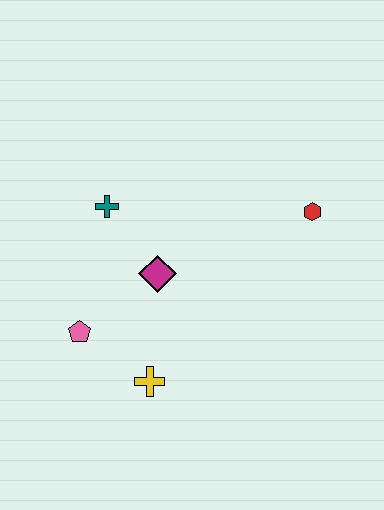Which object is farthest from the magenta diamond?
The red hexagon is farthest from the magenta diamond.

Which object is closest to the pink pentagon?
The yellow cross is closest to the pink pentagon.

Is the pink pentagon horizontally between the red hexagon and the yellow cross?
No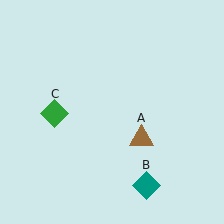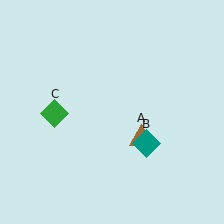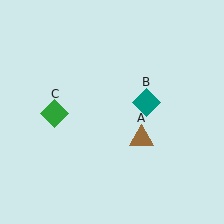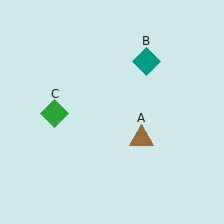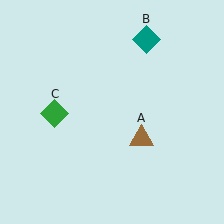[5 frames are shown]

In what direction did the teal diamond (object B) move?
The teal diamond (object B) moved up.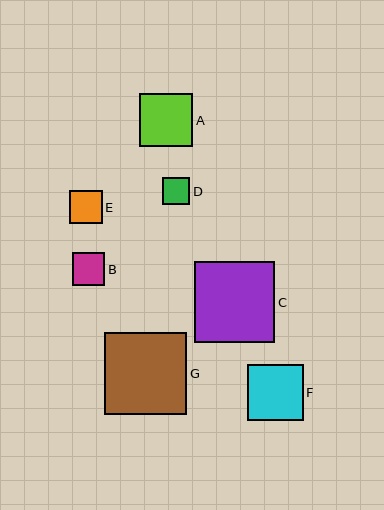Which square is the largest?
Square G is the largest with a size of approximately 82 pixels.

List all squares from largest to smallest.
From largest to smallest: G, C, F, A, E, B, D.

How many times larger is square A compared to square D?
Square A is approximately 2.0 times the size of square D.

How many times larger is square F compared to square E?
Square F is approximately 1.7 times the size of square E.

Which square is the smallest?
Square D is the smallest with a size of approximately 27 pixels.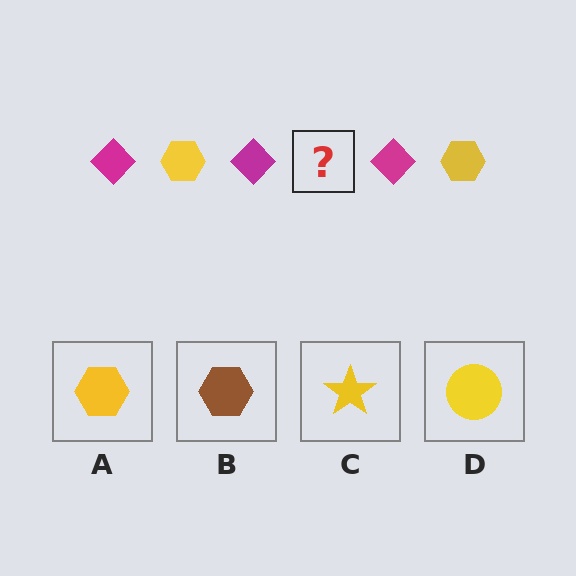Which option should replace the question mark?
Option A.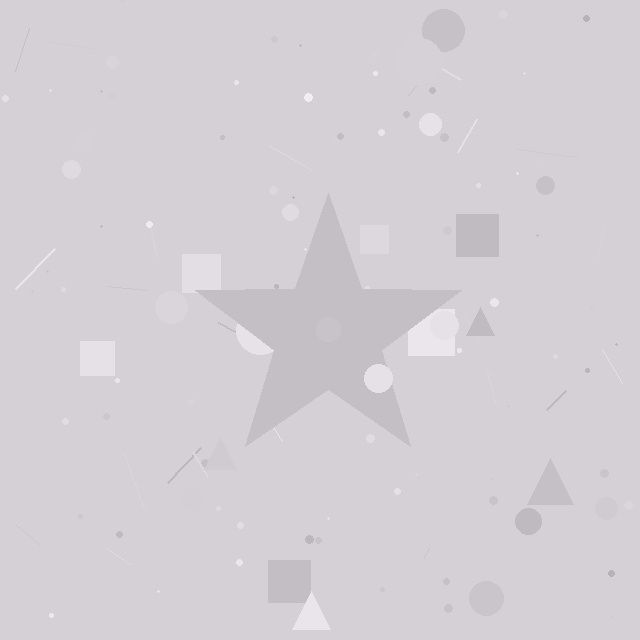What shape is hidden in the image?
A star is hidden in the image.